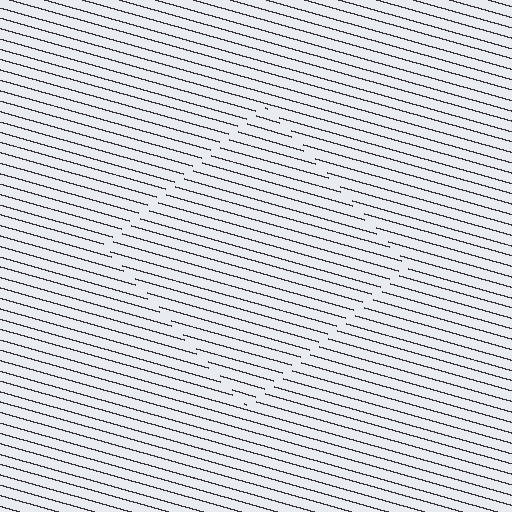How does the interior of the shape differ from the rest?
The interior of the shape contains the same grating, shifted by half a period — the contour is defined by the phase discontinuity where line-ends from the inner and outer gratings abut.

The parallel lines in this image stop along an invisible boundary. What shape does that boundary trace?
An illusory square. The interior of the shape contains the same grating, shifted by half a period — the contour is defined by the phase discontinuity where line-ends from the inner and outer gratings abut.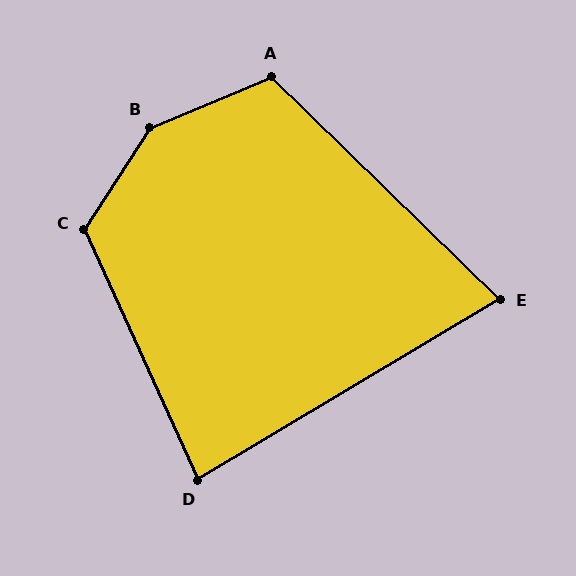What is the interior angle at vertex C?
Approximately 123 degrees (obtuse).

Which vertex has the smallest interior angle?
E, at approximately 75 degrees.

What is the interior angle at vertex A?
Approximately 113 degrees (obtuse).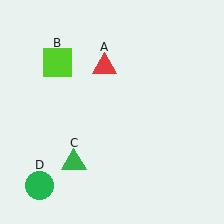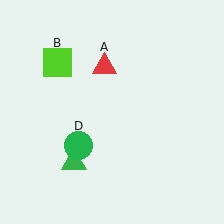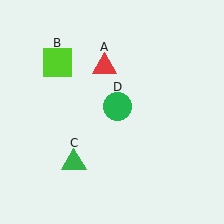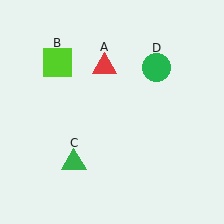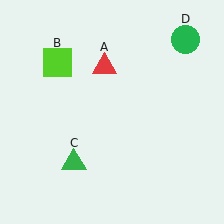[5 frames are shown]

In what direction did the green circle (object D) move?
The green circle (object D) moved up and to the right.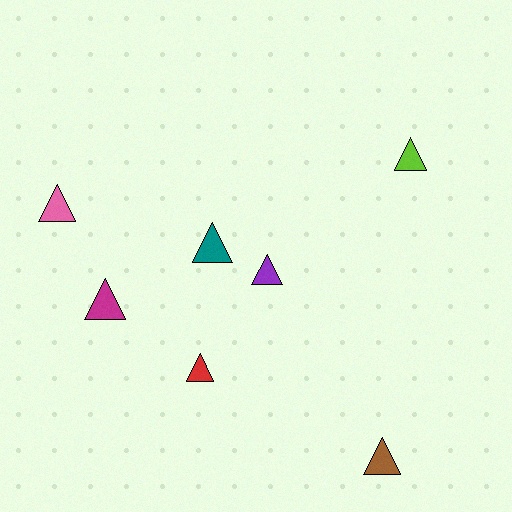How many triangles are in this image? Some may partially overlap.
There are 7 triangles.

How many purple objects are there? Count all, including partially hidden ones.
There is 1 purple object.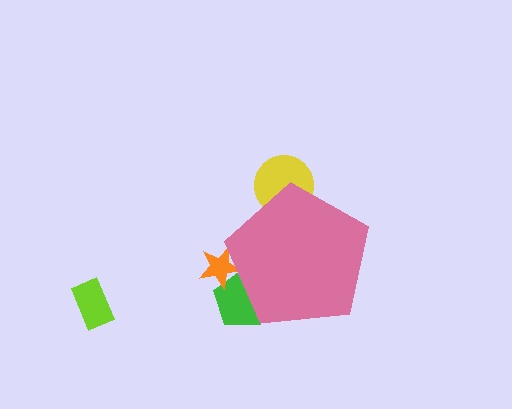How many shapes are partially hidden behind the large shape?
3 shapes are partially hidden.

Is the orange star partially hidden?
Yes, the orange star is partially hidden behind the pink pentagon.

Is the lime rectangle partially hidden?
No, the lime rectangle is fully visible.